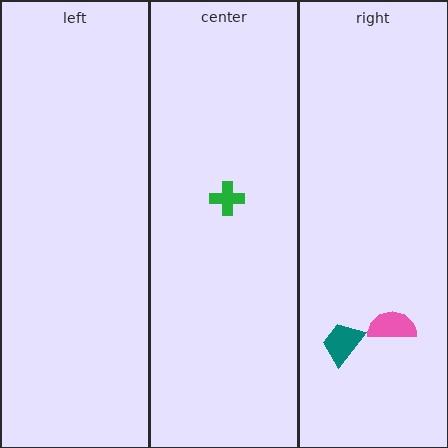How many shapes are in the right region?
2.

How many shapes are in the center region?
1.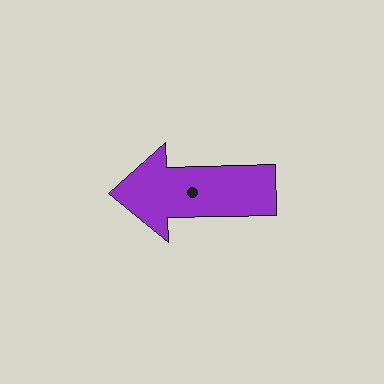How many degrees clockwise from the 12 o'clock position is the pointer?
Approximately 269 degrees.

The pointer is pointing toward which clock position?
Roughly 9 o'clock.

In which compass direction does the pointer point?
West.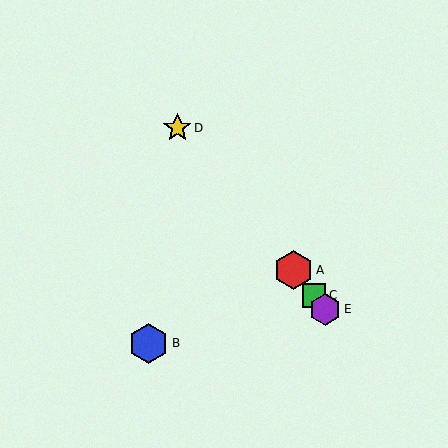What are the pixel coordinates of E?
Object E is at (325, 309).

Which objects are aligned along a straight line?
Objects A, C, D, E are aligned along a straight line.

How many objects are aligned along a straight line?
4 objects (A, C, D, E) are aligned along a straight line.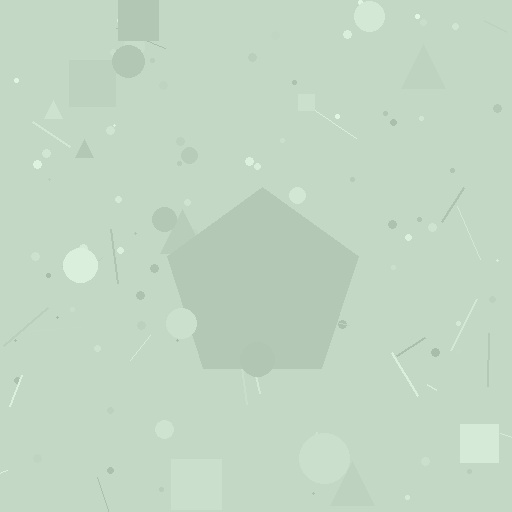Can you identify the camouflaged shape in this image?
The camouflaged shape is a pentagon.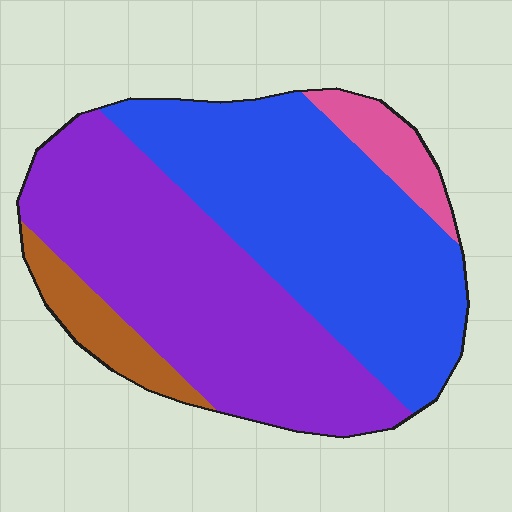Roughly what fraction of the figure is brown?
Brown takes up about one tenth (1/10) of the figure.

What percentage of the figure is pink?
Pink takes up about one tenth (1/10) of the figure.